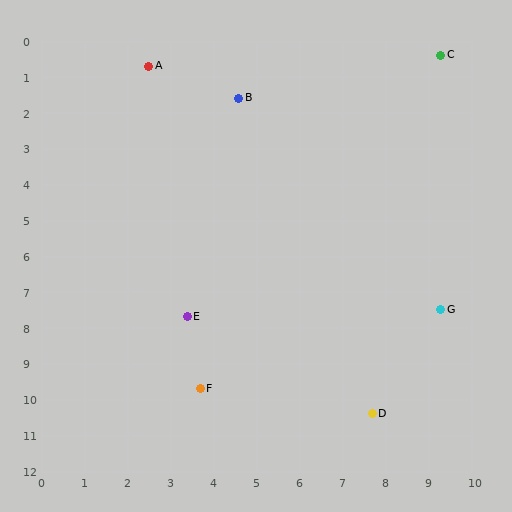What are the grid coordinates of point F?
Point F is at approximately (3.7, 9.7).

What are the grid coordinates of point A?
Point A is at approximately (2.5, 0.7).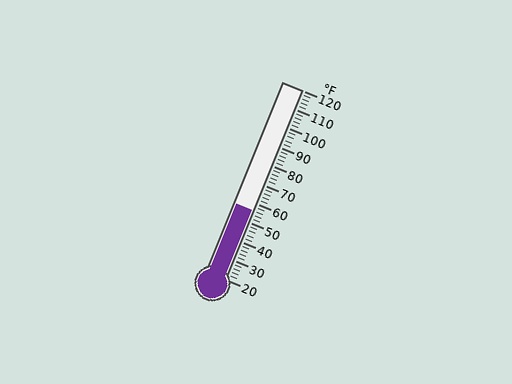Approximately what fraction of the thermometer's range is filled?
The thermometer is filled to approximately 35% of its range.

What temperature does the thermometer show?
The thermometer shows approximately 56°F.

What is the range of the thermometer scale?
The thermometer scale ranges from 20°F to 120°F.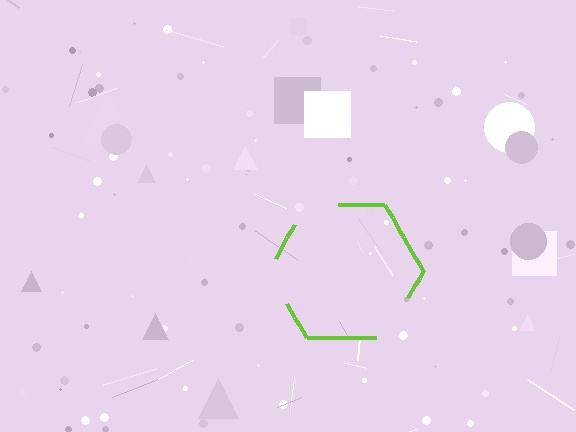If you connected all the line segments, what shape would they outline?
They would outline a hexagon.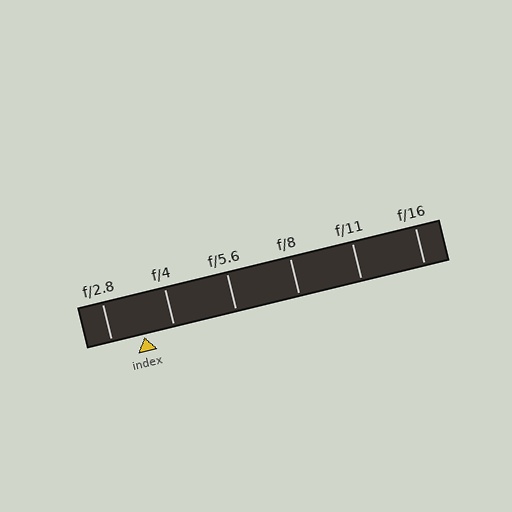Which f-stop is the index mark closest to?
The index mark is closest to f/4.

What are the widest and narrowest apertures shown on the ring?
The widest aperture shown is f/2.8 and the narrowest is f/16.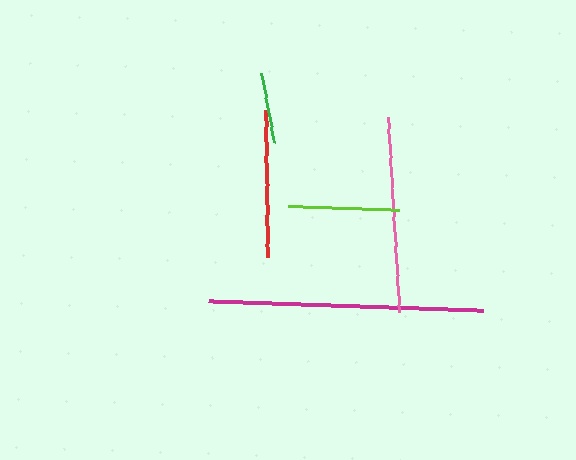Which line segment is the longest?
The magenta line is the longest at approximately 275 pixels.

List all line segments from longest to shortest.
From longest to shortest: magenta, pink, red, lime, green.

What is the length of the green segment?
The green segment is approximately 71 pixels long.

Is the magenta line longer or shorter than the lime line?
The magenta line is longer than the lime line.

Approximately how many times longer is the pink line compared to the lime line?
The pink line is approximately 1.8 times the length of the lime line.